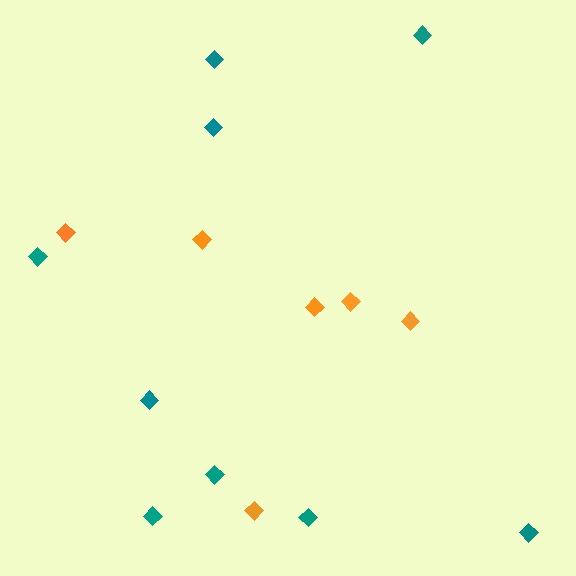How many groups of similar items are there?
There are 2 groups: one group of teal diamonds (9) and one group of orange diamonds (6).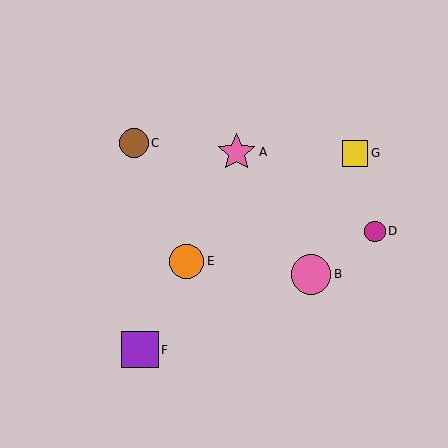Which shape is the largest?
The pink circle (labeled B) is the largest.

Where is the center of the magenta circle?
The center of the magenta circle is at (375, 231).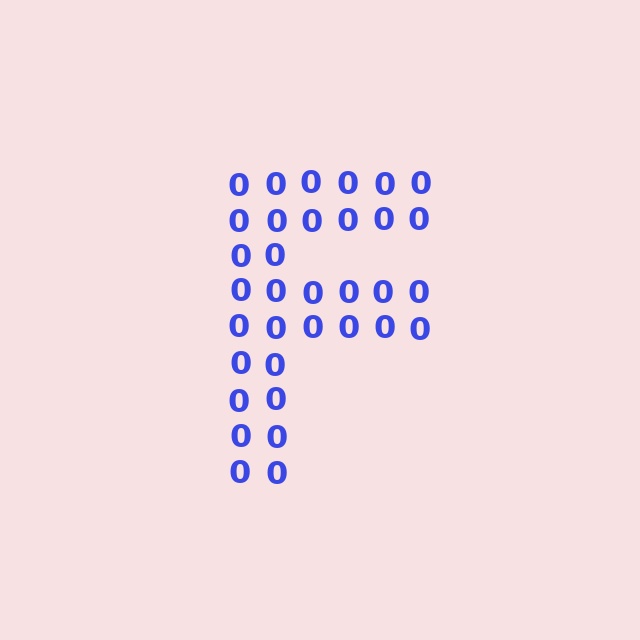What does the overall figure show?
The overall figure shows the letter F.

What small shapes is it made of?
It is made of small digit 0's.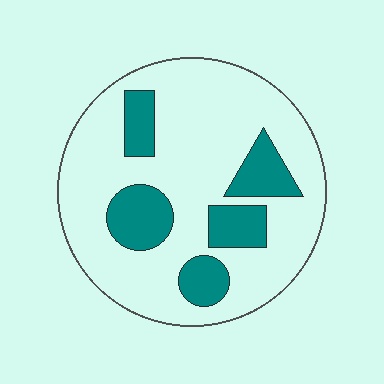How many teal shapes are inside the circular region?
5.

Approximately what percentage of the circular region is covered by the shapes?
Approximately 25%.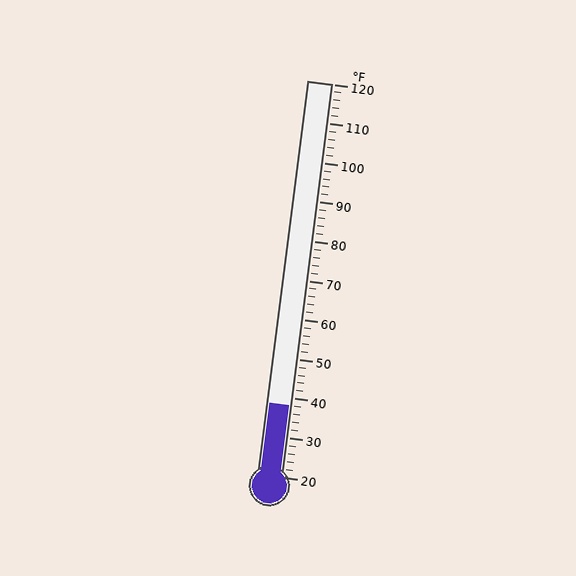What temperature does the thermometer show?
The thermometer shows approximately 38°F.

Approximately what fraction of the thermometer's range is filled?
The thermometer is filled to approximately 20% of its range.